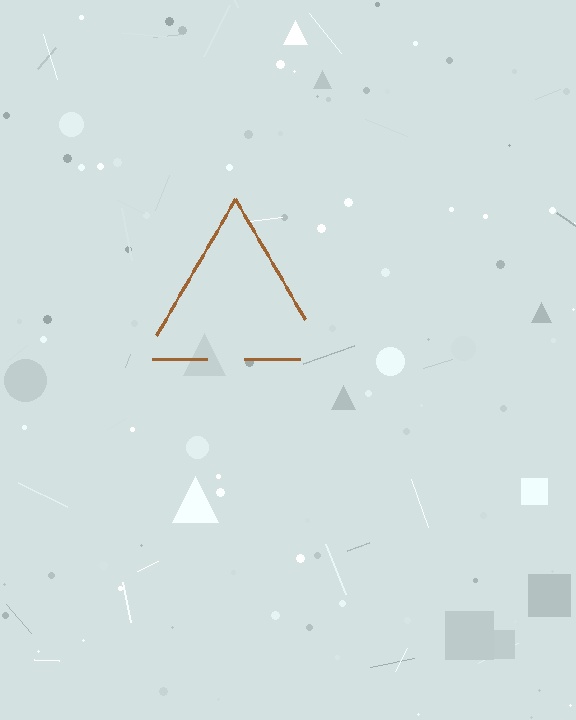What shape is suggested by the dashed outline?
The dashed outline suggests a triangle.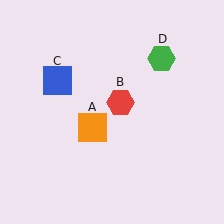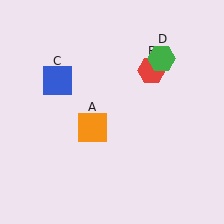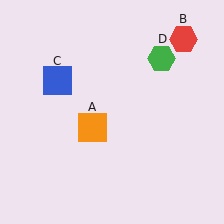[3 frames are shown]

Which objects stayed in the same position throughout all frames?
Orange square (object A) and blue square (object C) and green hexagon (object D) remained stationary.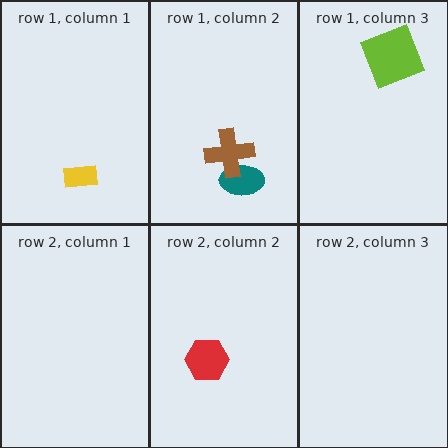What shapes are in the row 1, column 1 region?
The yellow rectangle.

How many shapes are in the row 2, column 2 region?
1.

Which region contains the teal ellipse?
The row 1, column 2 region.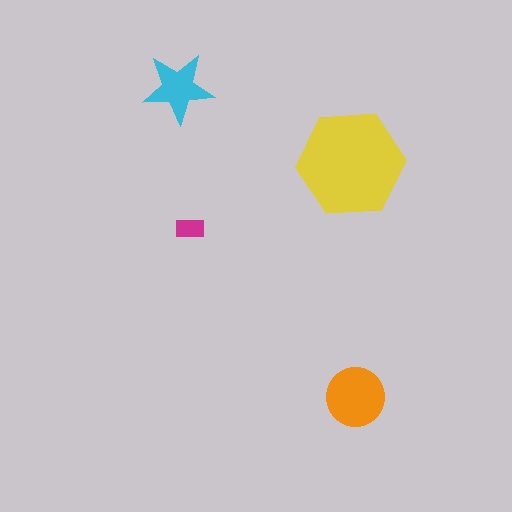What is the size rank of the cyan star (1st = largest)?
3rd.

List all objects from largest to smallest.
The yellow hexagon, the orange circle, the cyan star, the magenta rectangle.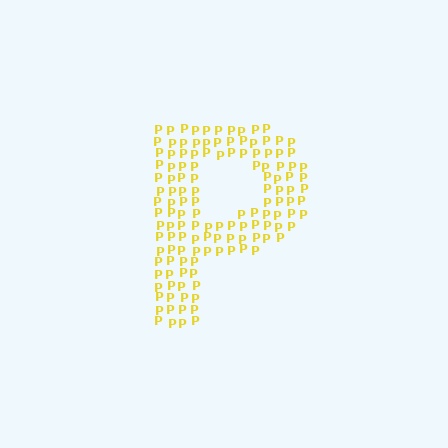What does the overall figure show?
The overall figure shows the letter P.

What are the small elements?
The small elements are letter P's.